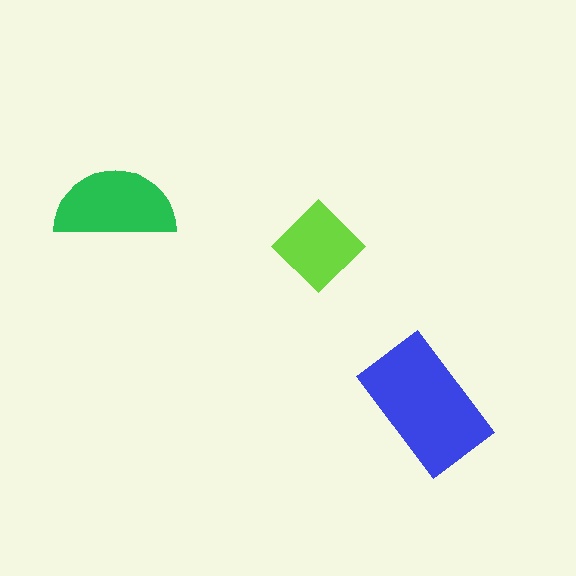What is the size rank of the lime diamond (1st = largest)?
3rd.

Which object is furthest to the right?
The blue rectangle is rightmost.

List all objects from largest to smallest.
The blue rectangle, the green semicircle, the lime diamond.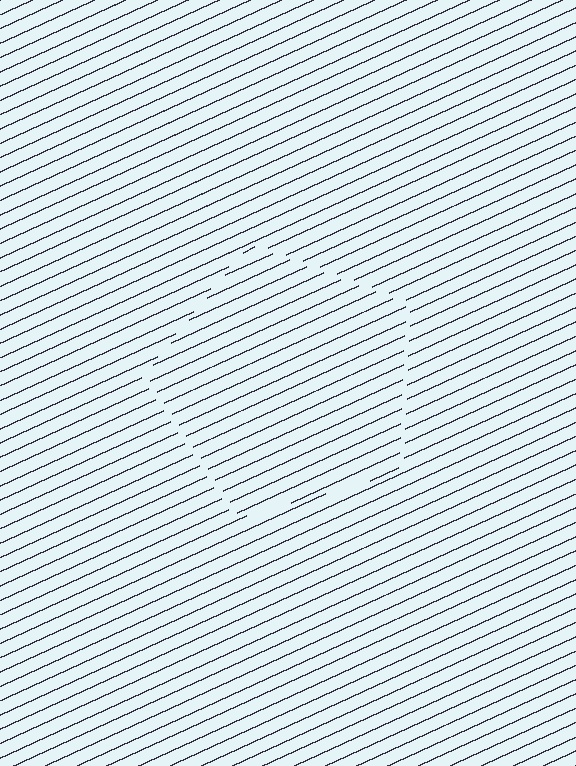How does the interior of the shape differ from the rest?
The interior of the shape contains the same grating, shifted by half a period — the contour is defined by the phase discontinuity where line-ends from the inner and outer gratings abut.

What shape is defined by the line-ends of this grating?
An illusory pentagon. The interior of the shape contains the same grating, shifted by half a period — the contour is defined by the phase discontinuity where line-ends from the inner and outer gratings abut.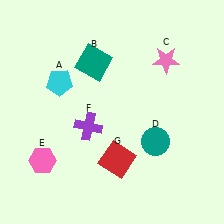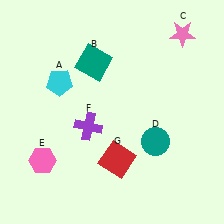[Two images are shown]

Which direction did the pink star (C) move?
The pink star (C) moved up.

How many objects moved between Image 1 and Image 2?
1 object moved between the two images.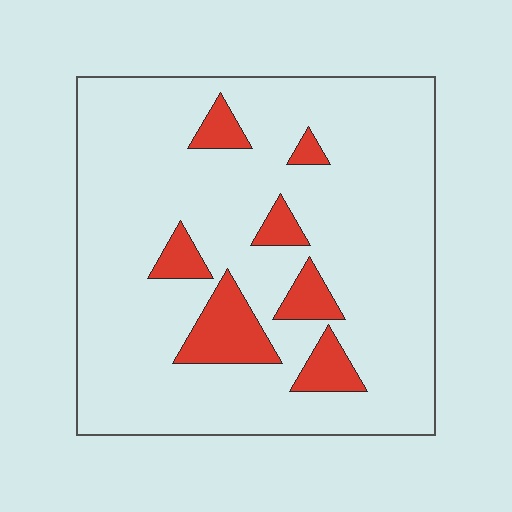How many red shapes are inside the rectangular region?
7.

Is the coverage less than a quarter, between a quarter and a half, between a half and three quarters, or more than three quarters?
Less than a quarter.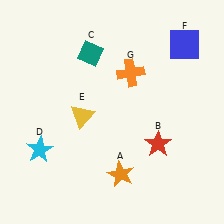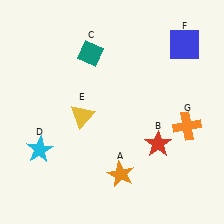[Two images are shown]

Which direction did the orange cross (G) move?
The orange cross (G) moved right.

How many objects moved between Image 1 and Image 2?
1 object moved between the two images.